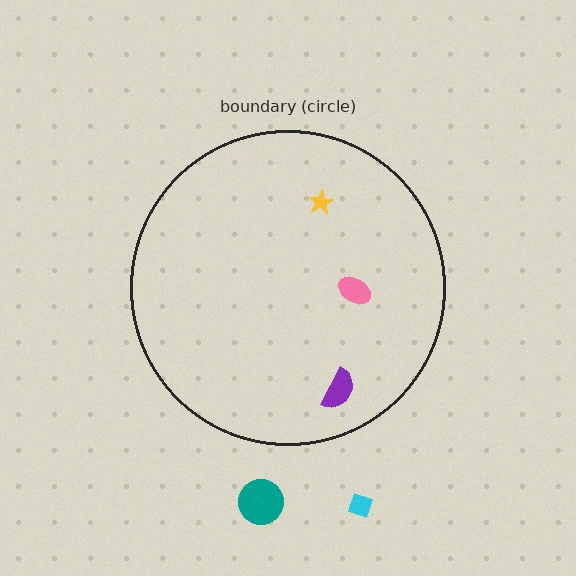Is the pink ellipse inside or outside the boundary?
Inside.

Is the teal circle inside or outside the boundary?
Outside.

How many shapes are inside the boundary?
3 inside, 2 outside.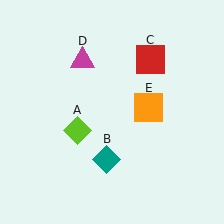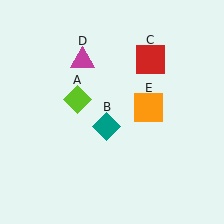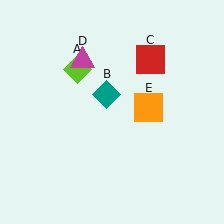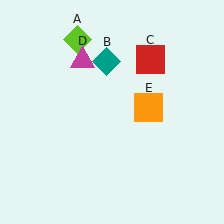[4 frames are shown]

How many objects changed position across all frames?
2 objects changed position: lime diamond (object A), teal diamond (object B).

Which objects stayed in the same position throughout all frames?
Red square (object C) and magenta triangle (object D) and orange square (object E) remained stationary.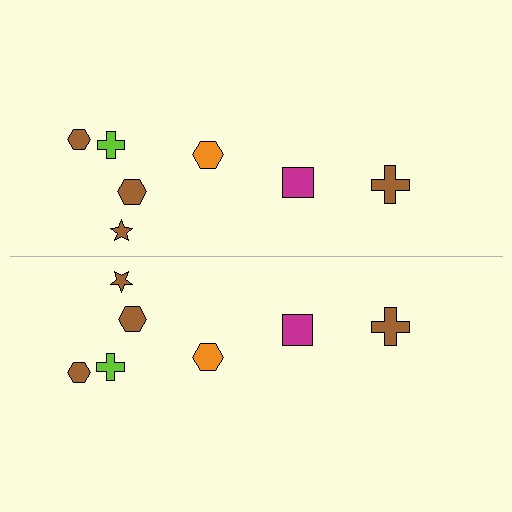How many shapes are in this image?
There are 14 shapes in this image.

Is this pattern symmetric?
Yes, this pattern has bilateral (reflection) symmetry.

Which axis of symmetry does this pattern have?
The pattern has a horizontal axis of symmetry running through the center of the image.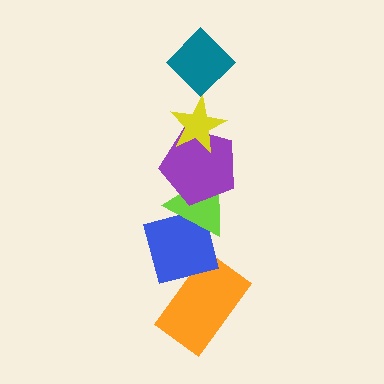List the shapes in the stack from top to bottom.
From top to bottom: the teal diamond, the yellow star, the purple pentagon, the lime triangle, the blue square, the orange rectangle.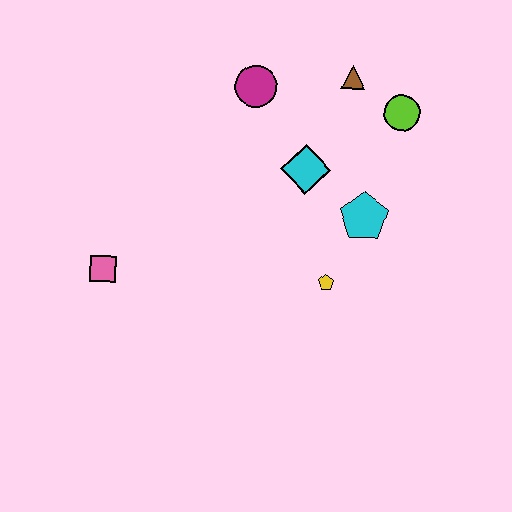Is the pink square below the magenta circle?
Yes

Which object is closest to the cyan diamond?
The cyan pentagon is closest to the cyan diamond.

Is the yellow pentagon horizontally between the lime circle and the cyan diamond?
Yes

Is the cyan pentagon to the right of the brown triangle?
Yes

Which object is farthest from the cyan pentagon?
The pink square is farthest from the cyan pentagon.